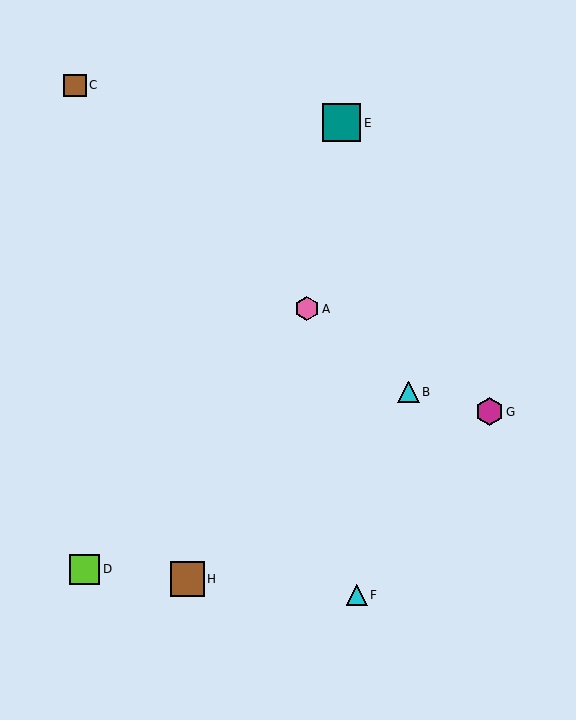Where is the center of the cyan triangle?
The center of the cyan triangle is at (357, 595).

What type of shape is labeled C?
Shape C is a brown square.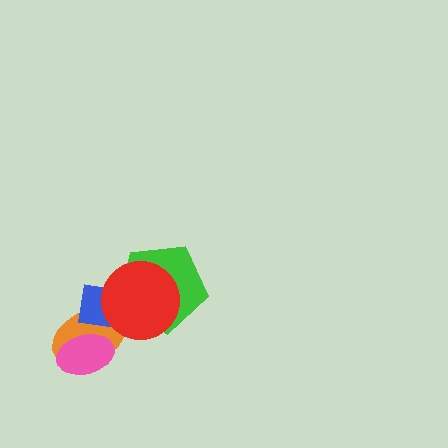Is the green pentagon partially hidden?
Yes, it is partially covered by another shape.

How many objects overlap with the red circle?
3 objects overlap with the red circle.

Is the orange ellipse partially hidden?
Yes, it is partially covered by another shape.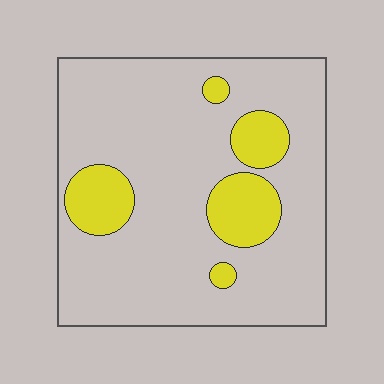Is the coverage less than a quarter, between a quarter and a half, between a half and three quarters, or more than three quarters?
Less than a quarter.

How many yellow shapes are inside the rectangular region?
5.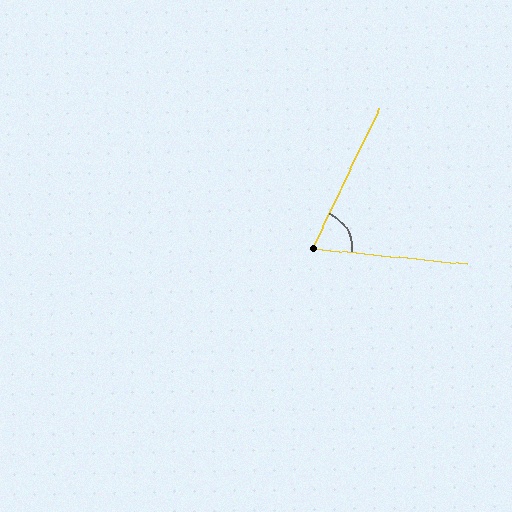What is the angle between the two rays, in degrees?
Approximately 70 degrees.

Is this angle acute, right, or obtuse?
It is acute.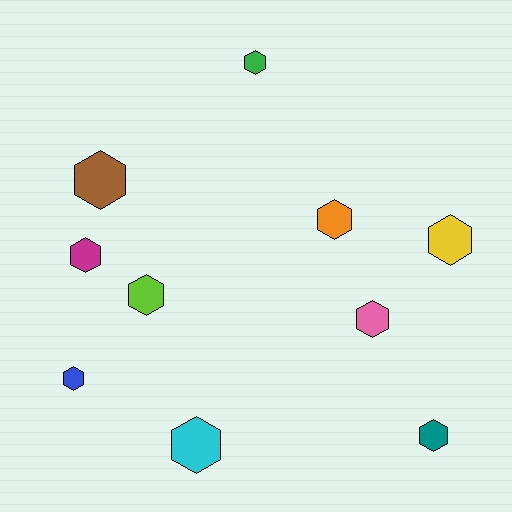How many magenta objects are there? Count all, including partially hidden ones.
There is 1 magenta object.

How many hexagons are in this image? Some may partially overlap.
There are 10 hexagons.